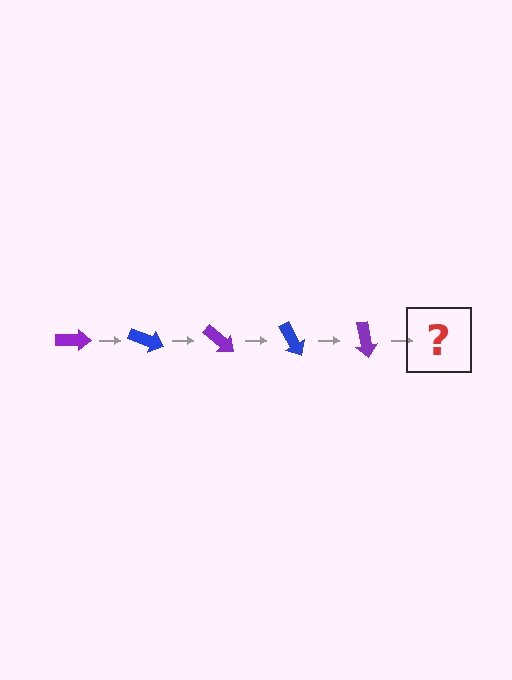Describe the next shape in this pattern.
It should be a blue arrow, rotated 100 degrees from the start.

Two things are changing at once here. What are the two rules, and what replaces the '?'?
The two rules are that it rotates 20 degrees each step and the color cycles through purple and blue. The '?' should be a blue arrow, rotated 100 degrees from the start.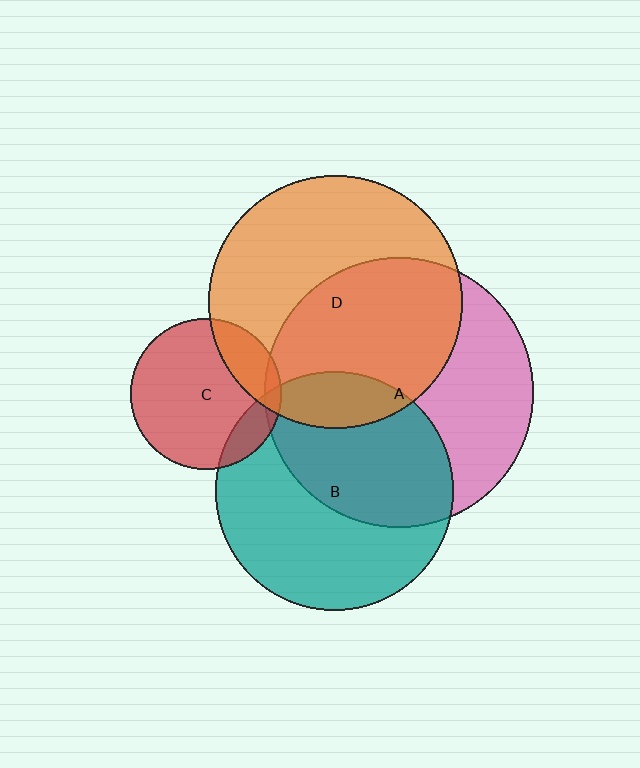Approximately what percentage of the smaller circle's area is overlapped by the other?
Approximately 20%.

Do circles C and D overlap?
Yes.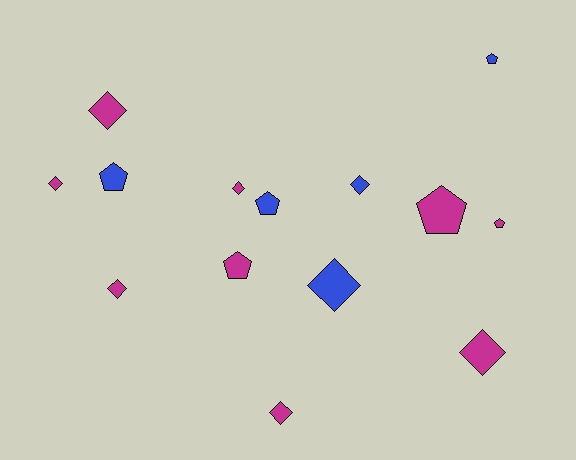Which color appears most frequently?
Magenta, with 9 objects.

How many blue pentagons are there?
There are 3 blue pentagons.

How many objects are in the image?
There are 14 objects.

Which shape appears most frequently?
Diamond, with 8 objects.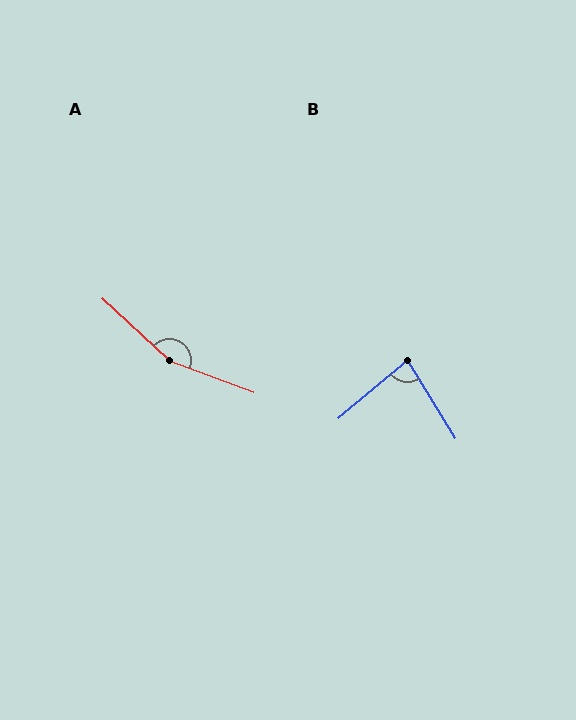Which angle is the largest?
A, at approximately 158 degrees.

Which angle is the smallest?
B, at approximately 81 degrees.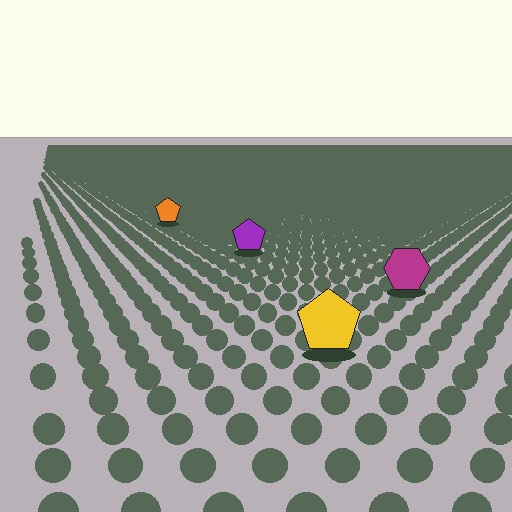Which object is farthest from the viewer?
The orange pentagon is farthest from the viewer. It appears smaller and the ground texture around it is denser.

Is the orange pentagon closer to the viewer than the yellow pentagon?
No. The yellow pentagon is closer — you can tell from the texture gradient: the ground texture is coarser near it.